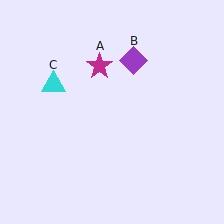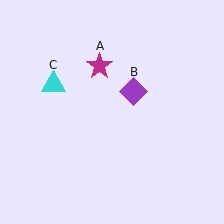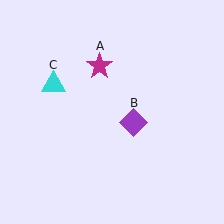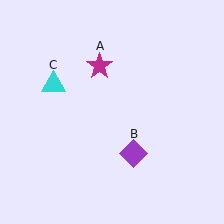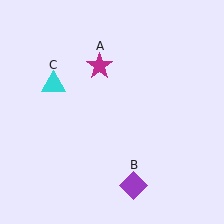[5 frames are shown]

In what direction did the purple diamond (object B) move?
The purple diamond (object B) moved down.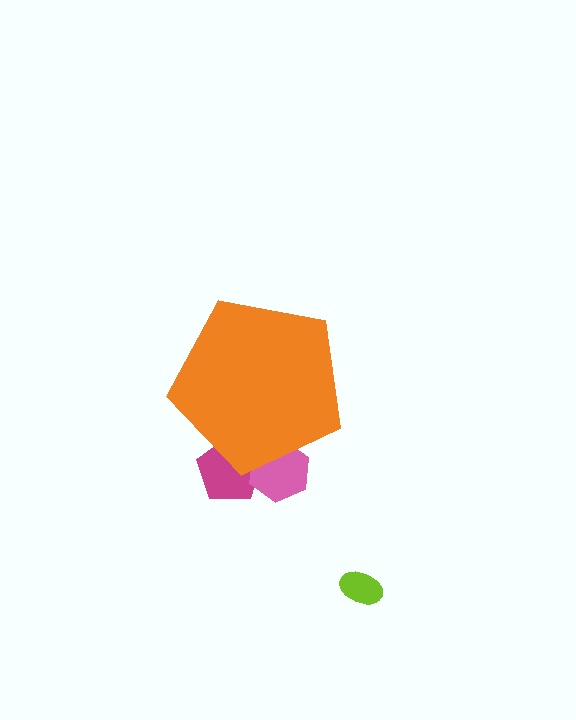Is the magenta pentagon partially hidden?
Yes, the magenta pentagon is partially hidden behind the orange pentagon.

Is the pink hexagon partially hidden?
Yes, the pink hexagon is partially hidden behind the orange pentagon.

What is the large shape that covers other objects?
An orange pentagon.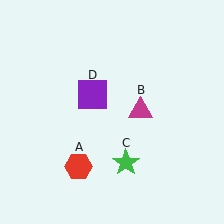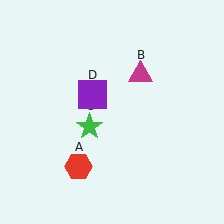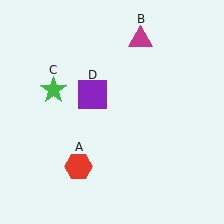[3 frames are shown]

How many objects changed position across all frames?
2 objects changed position: magenta triangle (object B), green star (object C).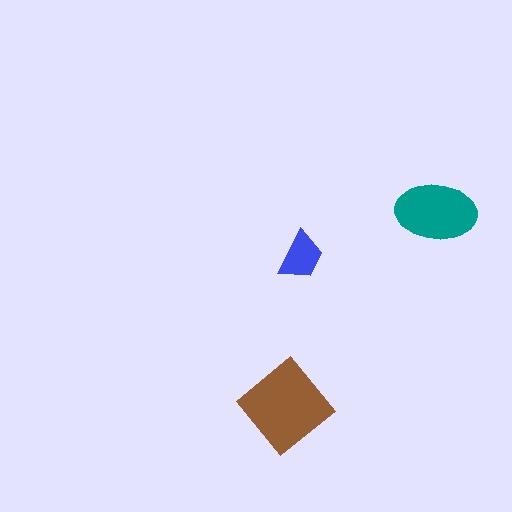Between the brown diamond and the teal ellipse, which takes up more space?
The brown diamond.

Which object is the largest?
The brown diamond.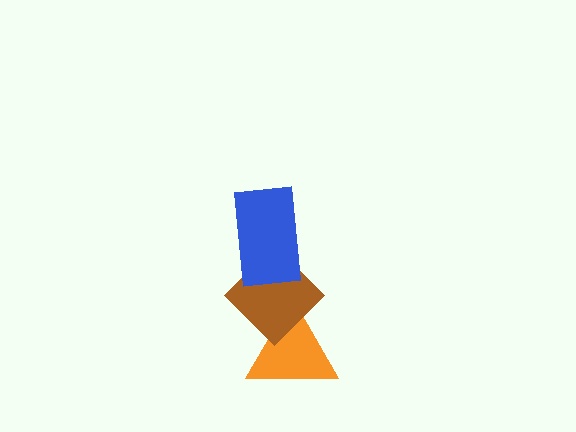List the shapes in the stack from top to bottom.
From top to bottom: the blue rectangle, the brown diamond, the orange triangle.